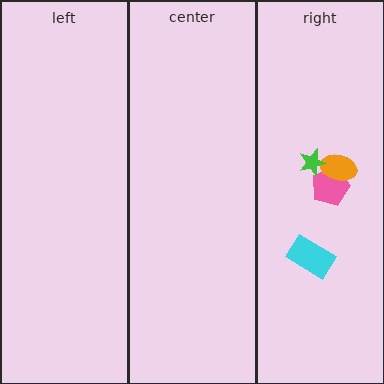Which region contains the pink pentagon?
The right region.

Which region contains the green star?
The right region.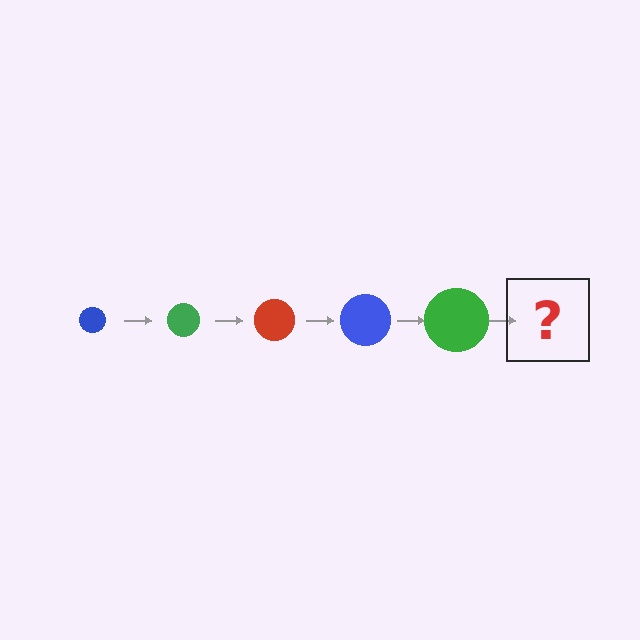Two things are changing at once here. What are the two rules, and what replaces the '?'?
The two rules are that the circle grows larger each step and the color cycles through blue, green, and red. The '?' should be a red circle, larger than the previous one.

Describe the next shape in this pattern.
It should be a red circle, larger than the previous one.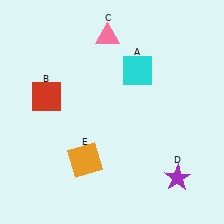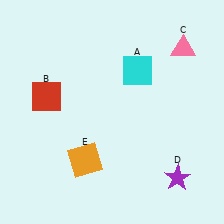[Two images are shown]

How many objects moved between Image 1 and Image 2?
1 object moved between the two images.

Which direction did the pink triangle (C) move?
The pink triangle (C) moved right.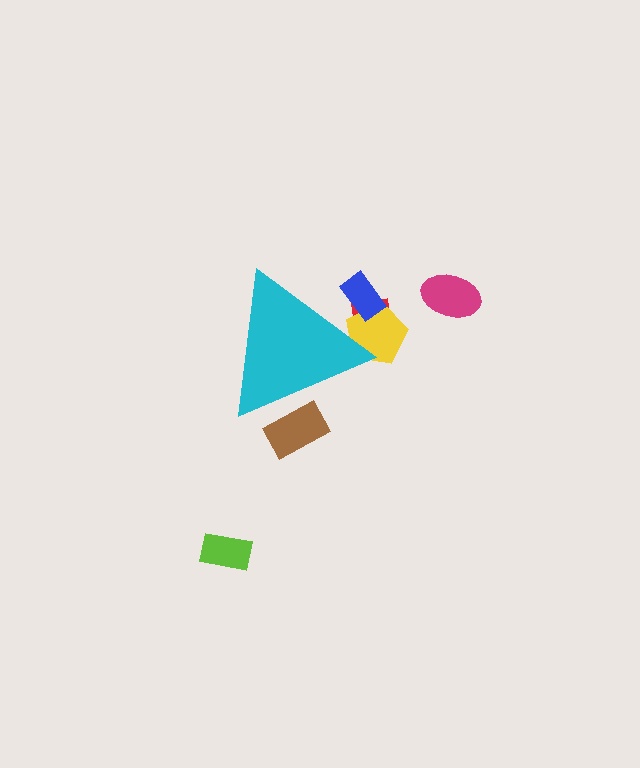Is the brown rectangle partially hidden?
Yes, the brown rectangle is partially hidden behind the cyan triangle.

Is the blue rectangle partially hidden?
Yes, the blue rectangle is partially hidden behind the cyan triangle.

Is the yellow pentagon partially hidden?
Yes, the yellow pentagon is partially hidden behind the cyan triangle.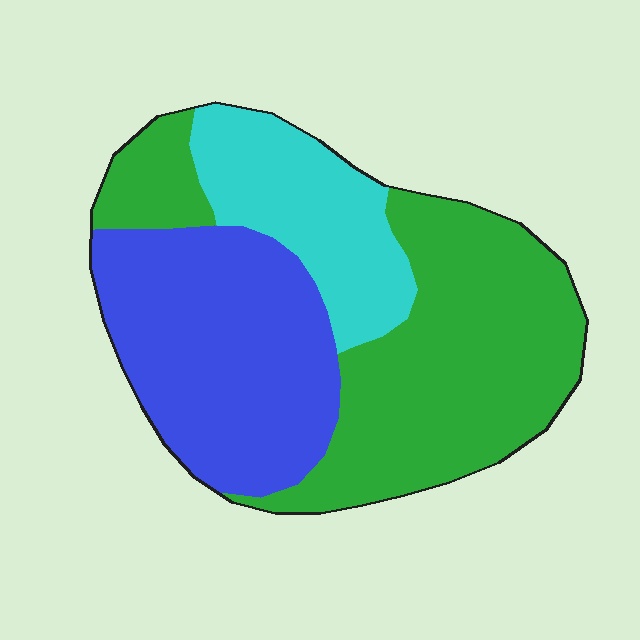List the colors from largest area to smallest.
From largest to smallest: green, blue, cyan.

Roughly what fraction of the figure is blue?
Blue takes up about one third (1/3) of the figure.